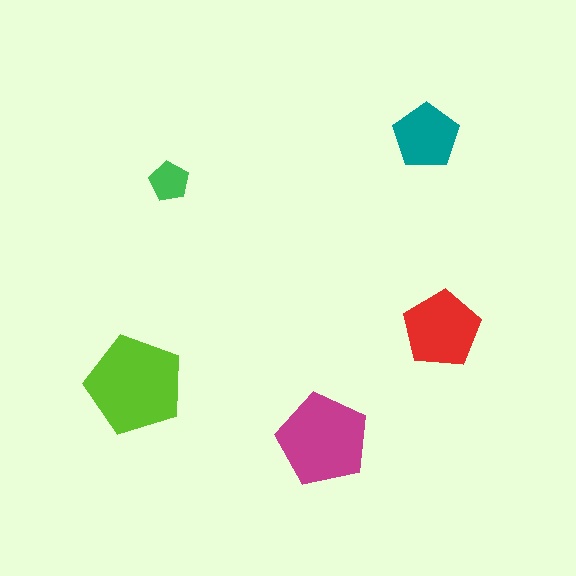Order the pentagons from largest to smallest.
the lime one, the magenta one, the red one, the teal one, the green one.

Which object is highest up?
The teal pentagon is topmost.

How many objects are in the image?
There are 5 objects in the image.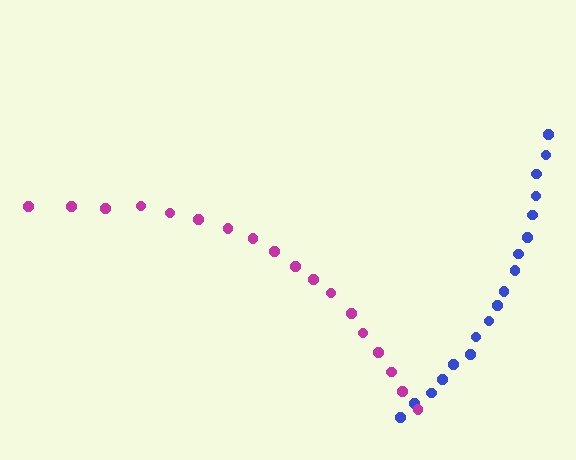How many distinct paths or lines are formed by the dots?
There are 2 distinct paths.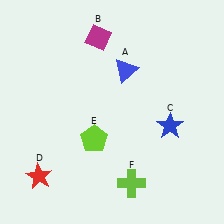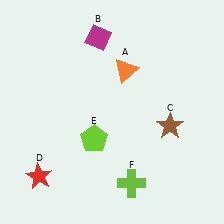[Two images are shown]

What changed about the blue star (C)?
In Image 1, C is blue. In Image 2, it changed to brown.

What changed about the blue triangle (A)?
In Image 1, A is blue. In Image 2, it changed to orange.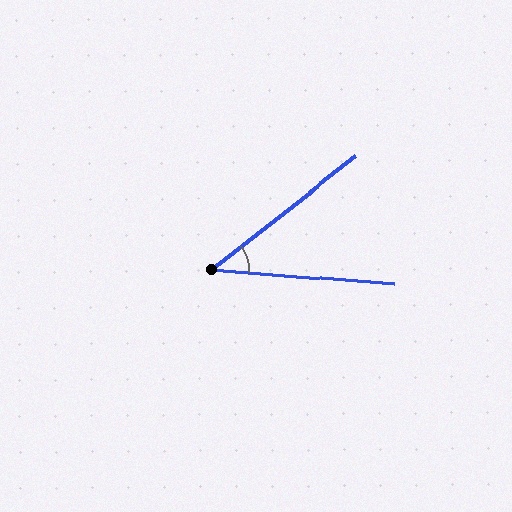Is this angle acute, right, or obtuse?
It is acute.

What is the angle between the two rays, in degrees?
Approximately 43 degrees.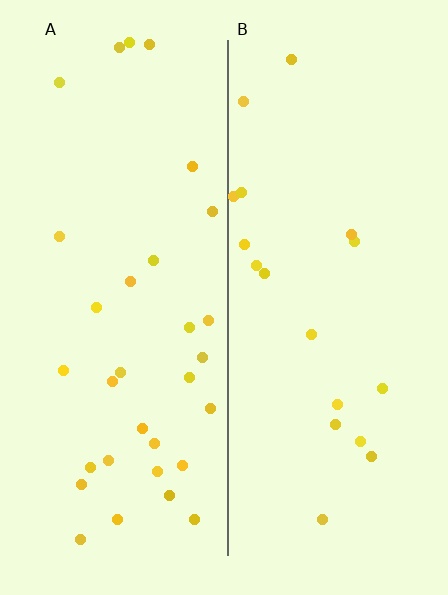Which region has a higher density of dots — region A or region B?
A (the left).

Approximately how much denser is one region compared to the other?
Approximately 1.7× — region A over region B.